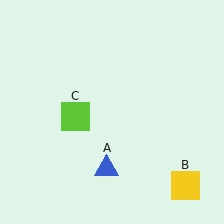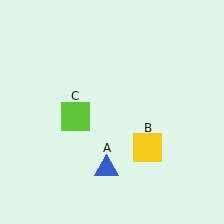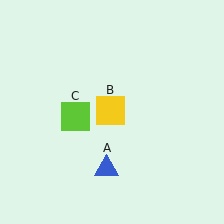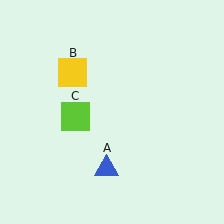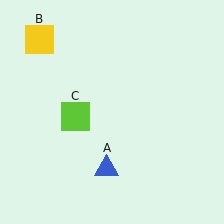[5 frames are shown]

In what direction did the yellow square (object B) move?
The yellow square (object B) moved up and to the left.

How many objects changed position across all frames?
1 object changed position: yellow square (object B).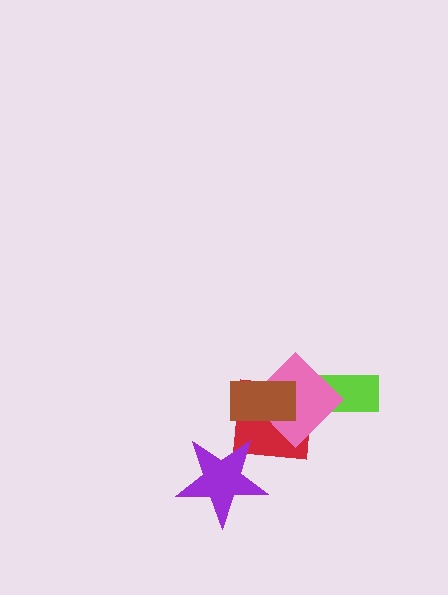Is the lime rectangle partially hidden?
Yes, it is partially covered by another shape.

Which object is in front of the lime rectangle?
The pink diamond is in front of the lime rectangle.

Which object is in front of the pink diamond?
The brown rectangle is in front of the pink diamond.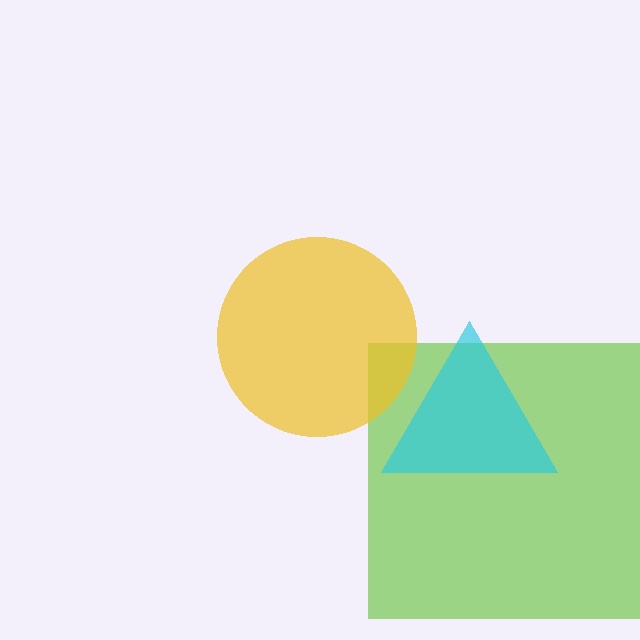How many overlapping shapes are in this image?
There are 3 overlapping shapes in the image.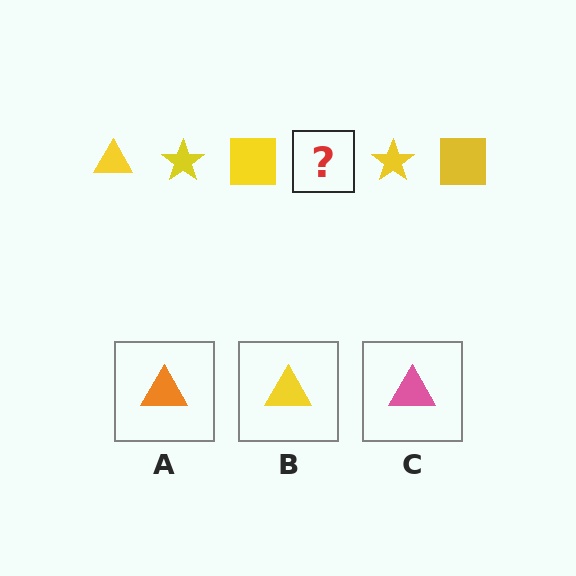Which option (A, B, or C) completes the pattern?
B.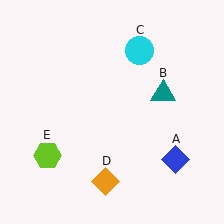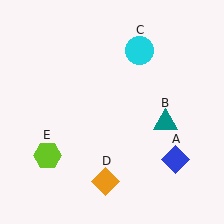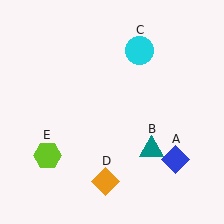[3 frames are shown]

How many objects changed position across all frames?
1 object changed position: teal triangle (object B).